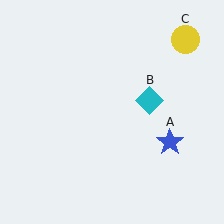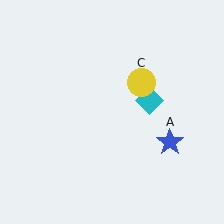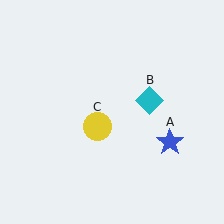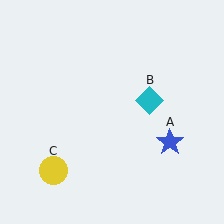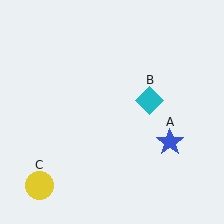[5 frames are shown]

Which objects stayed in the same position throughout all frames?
Blue star (object A) and cyan diamond (object B) remained stationary.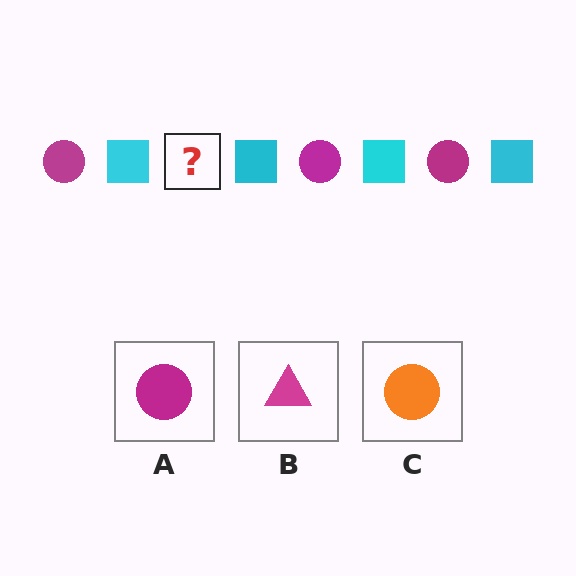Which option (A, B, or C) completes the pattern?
A.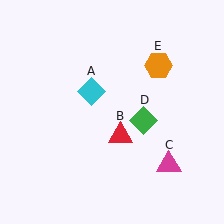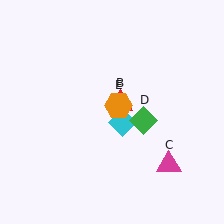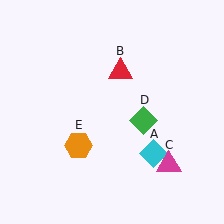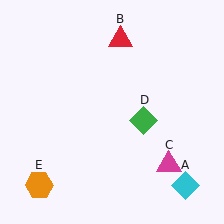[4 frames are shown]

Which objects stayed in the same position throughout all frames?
Magenta triangle (object C) and green diamond (object D) remained stationary.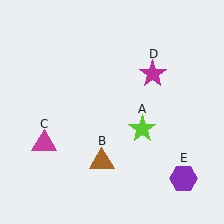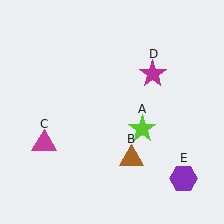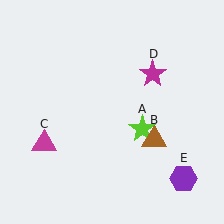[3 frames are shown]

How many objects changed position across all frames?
1 object changed position: brown triangle (object B).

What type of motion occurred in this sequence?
The brown triangle (object B) rotated counterclockwise around the center of the scene.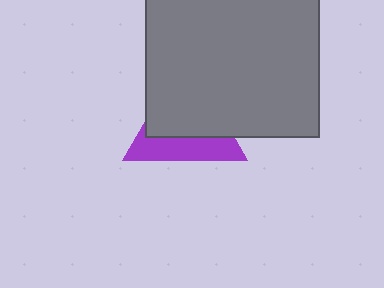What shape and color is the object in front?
The object in front is a gray square.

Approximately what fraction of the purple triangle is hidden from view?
Roughly 60% of the purple triangle is hidden behind the gray square.